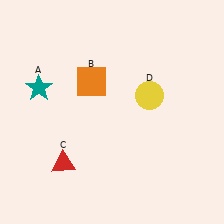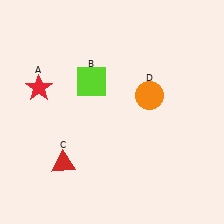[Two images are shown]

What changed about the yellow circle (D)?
In Image 1, D is yellow. In Image 2, it changed to orange.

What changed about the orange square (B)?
In Image 1, B is orange. In Image 2, it changed to lime.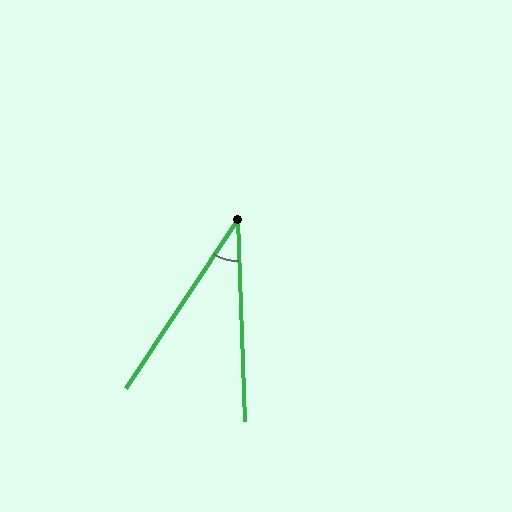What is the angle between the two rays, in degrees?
Approximately 35 degrees.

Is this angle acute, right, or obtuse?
It is acute.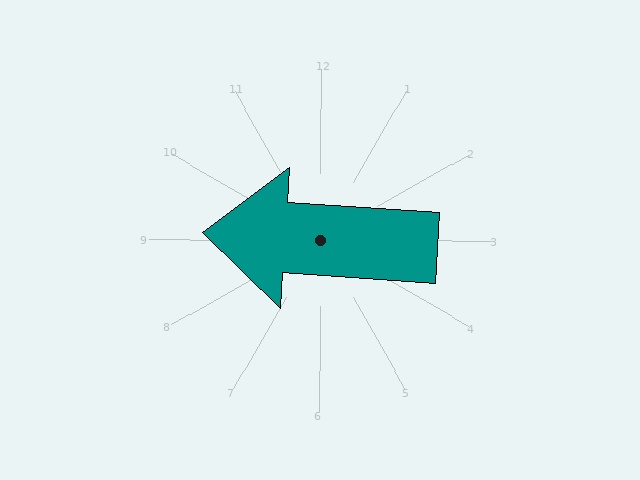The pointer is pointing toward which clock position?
Roughly 9 o'clock.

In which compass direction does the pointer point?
West.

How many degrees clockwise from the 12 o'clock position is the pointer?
Approximately 274 degrees.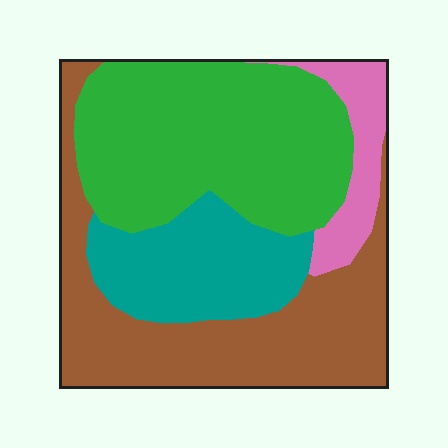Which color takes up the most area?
Green, at roughly 40%.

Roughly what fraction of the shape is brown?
Brown covers around 35% of the shape.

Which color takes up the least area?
Pink, at roughly 10%.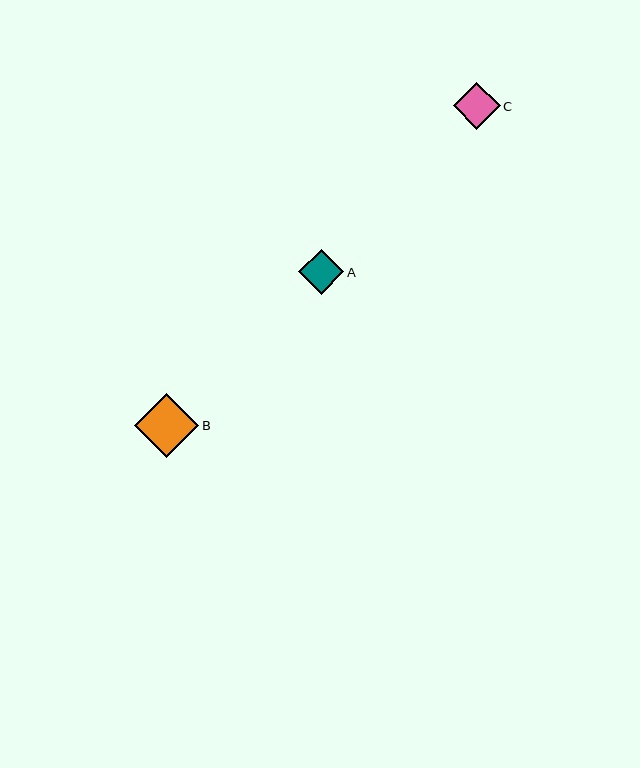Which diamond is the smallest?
Diamond A is the smallest with a size of approximately 45 pixels.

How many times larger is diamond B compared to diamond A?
Diamond B is approximately 1.4 times the size of diamond A.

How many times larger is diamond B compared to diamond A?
Diamond B is approximately 1.4 times the size of diamond A.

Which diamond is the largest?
Diamond B is the largest with a size of approximately 64 pixels.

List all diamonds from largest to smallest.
From largest to smallest: B, C, A.